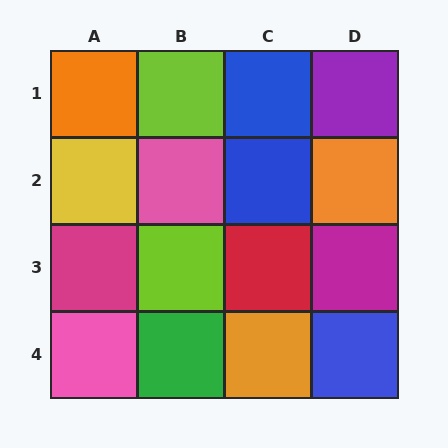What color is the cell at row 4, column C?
Orange.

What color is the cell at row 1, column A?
Orange.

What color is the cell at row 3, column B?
Lime.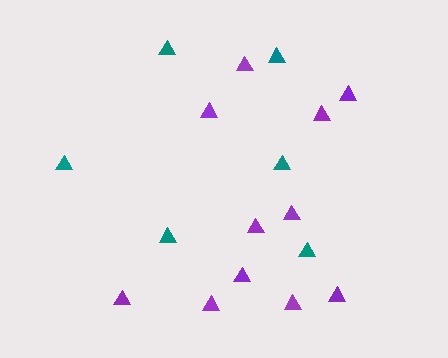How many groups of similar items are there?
There are 2 groups: one group of purple triangles (11) and one group of teal triangles (6).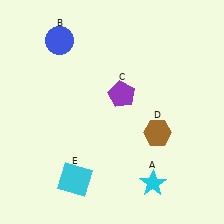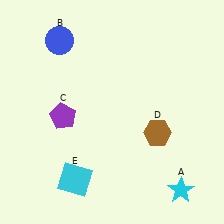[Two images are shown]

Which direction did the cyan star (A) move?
The cyan star (A) moved right.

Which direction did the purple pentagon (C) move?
The purple pentagon (C) moved left.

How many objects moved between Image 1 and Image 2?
2 objects moved between the two images.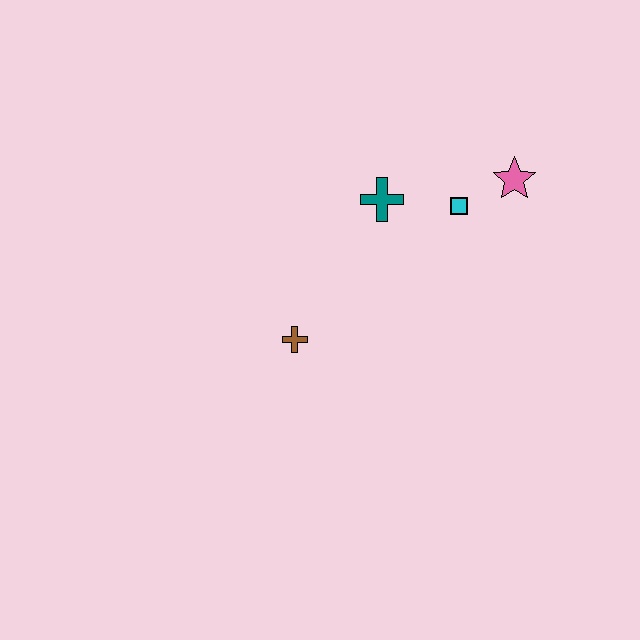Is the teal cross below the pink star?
Yes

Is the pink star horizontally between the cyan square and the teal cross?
No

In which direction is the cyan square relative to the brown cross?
The cyan square is to the right of the brown cross.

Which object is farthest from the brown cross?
The pink star is farthest from the brown cross.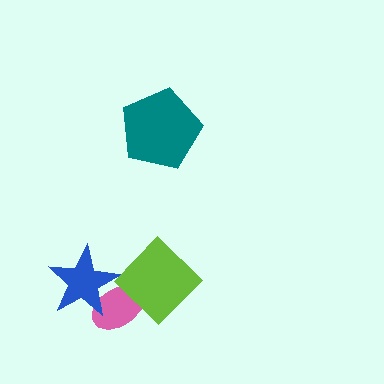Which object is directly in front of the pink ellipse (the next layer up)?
The blue star is directly in front of the pink ellipse.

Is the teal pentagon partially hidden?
No, no other shape covers it.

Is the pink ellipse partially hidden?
Yes, it is partially covered by another shape.